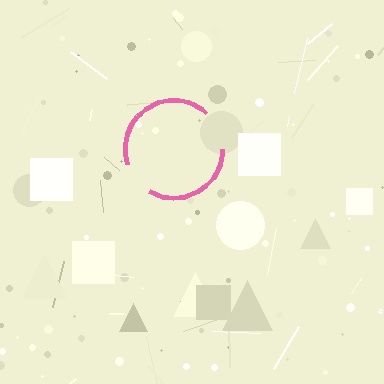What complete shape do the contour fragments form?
The contour fragments form a circle.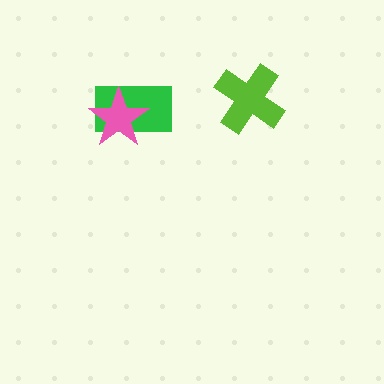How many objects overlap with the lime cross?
0 objects overlap with the lime cross.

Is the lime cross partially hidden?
No, no other shape covers it.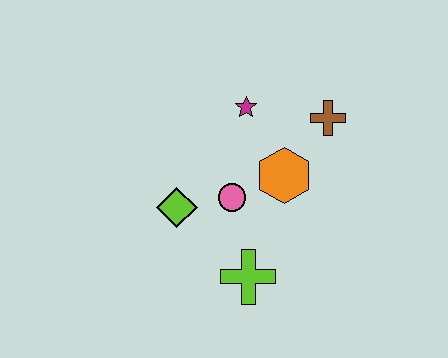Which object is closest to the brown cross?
The orange hexagon is closest to the brown cross.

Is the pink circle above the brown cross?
No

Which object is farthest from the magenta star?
The lime cross is farthest from the magenta star.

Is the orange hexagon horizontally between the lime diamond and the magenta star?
No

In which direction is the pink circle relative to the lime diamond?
The pink circle is to the right of the lime diamond.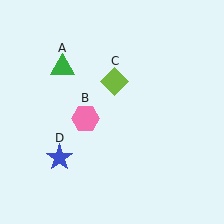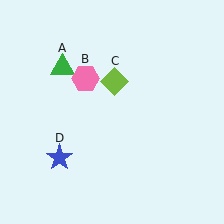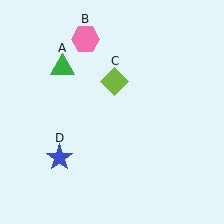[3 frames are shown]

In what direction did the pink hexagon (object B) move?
The pink hexagon (object B) moved up.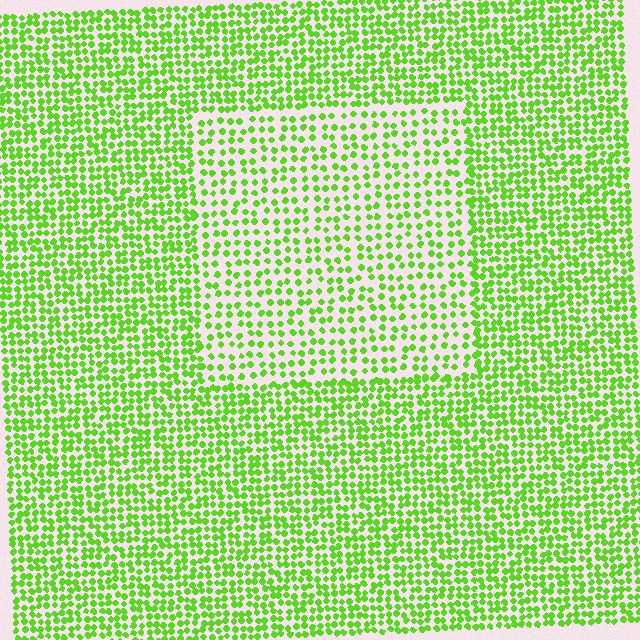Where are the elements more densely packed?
The elements are more densely packed outside the rectangle boundary.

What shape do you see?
I see a rectangle.